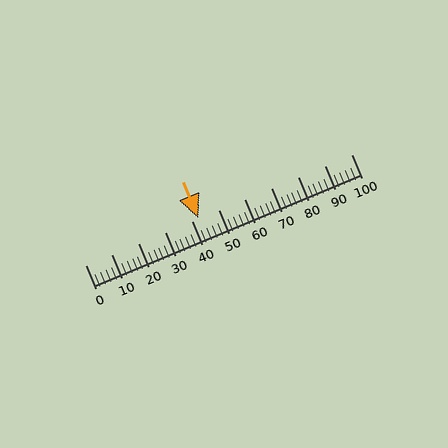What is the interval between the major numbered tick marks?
The major tick marks are spaced 10 units apart.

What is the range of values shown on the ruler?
The ruler shows values from 0 to 100.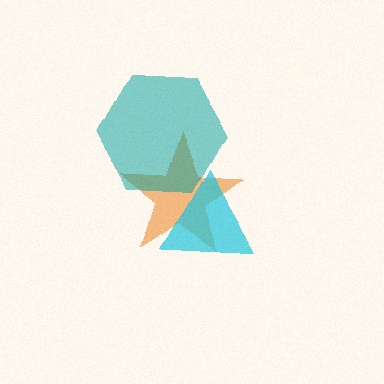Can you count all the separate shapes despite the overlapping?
Yes, there are 3 separate shapes.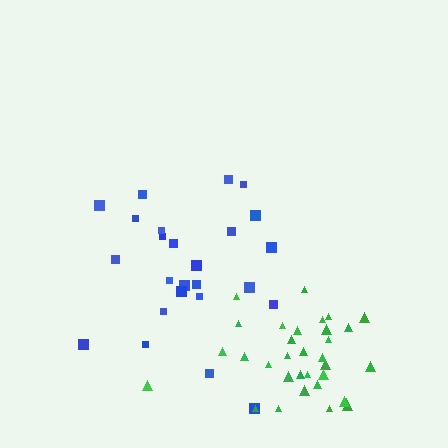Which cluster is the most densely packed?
Green.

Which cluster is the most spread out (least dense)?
Blue.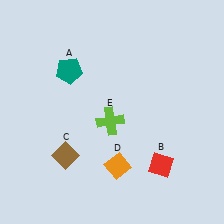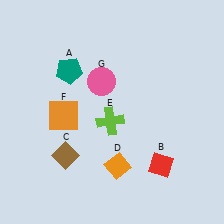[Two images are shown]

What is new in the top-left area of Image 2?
A pink circle (G) was added in the top-left area of Image 2.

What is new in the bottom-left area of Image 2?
An orange square (F) was added in the bottom-left area of Image 2.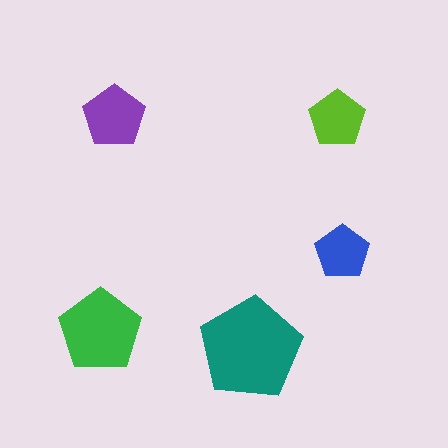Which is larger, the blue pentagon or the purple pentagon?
The purple one.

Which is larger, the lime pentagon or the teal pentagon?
The teal one.